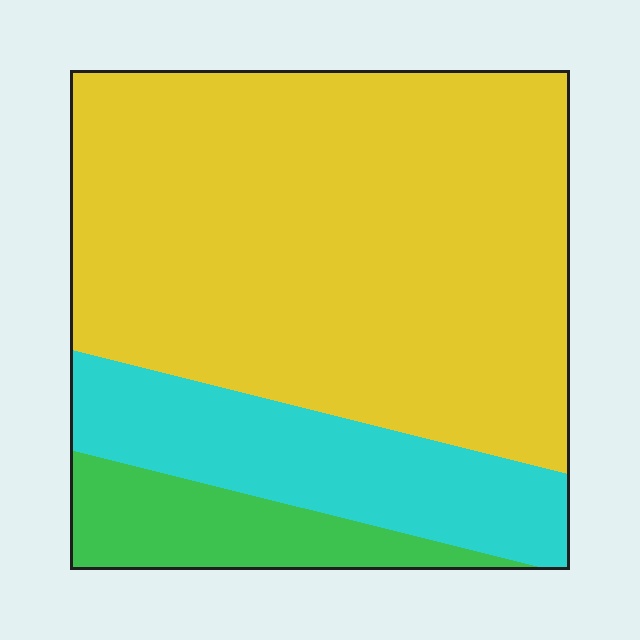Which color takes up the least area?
Green, at roughly 10%.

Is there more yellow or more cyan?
Yellow.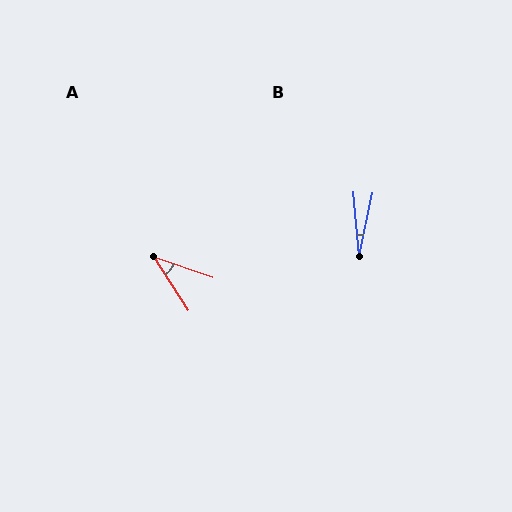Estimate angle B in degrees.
Approximately 17 degrees.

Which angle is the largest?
A, at approximately 38 degrees.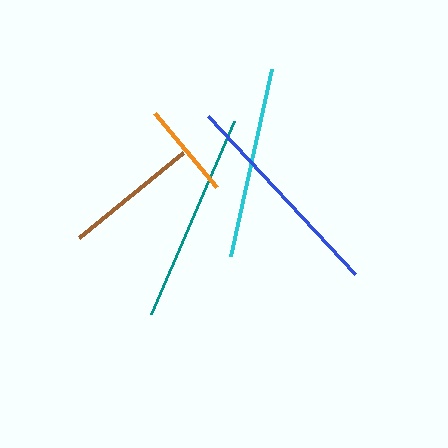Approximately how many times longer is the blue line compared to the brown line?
The blue line is approximately 1.6 times the length of the brown line.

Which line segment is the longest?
The blue line is the longest at approximately 216 pixels.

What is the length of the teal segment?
The teal segment is approximately 211 pixels long.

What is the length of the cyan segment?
The cyan segment is approximately 192 pixels long.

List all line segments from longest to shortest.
From longest to shortest: blue, teal, cyan, brown, orange.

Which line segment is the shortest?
The orange line is the shortest at approximately 97 pixels.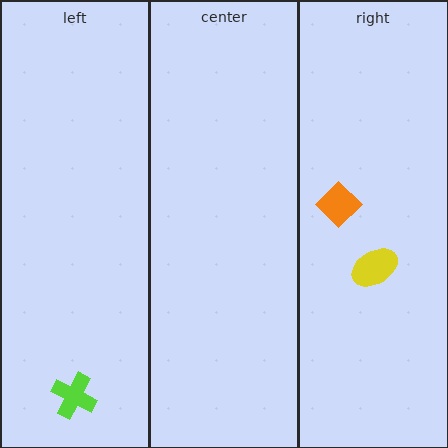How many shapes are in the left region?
1.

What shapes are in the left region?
The lime cross.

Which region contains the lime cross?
The left region.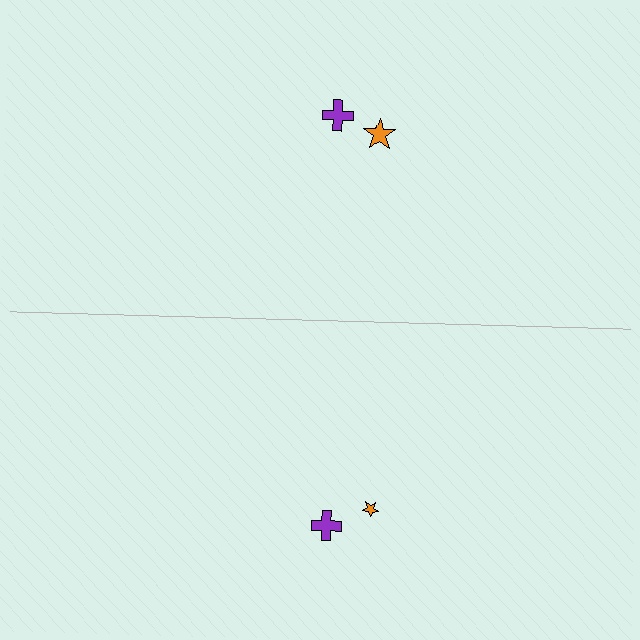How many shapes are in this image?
There are 4 shapes in this image.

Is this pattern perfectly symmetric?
No, the pattern is not perfectly symmetric. The orange star on the bottom side has a different size than its mirror counterpart.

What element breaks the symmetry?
The orange star on the bottom side has a different size than its mirror counterpart.